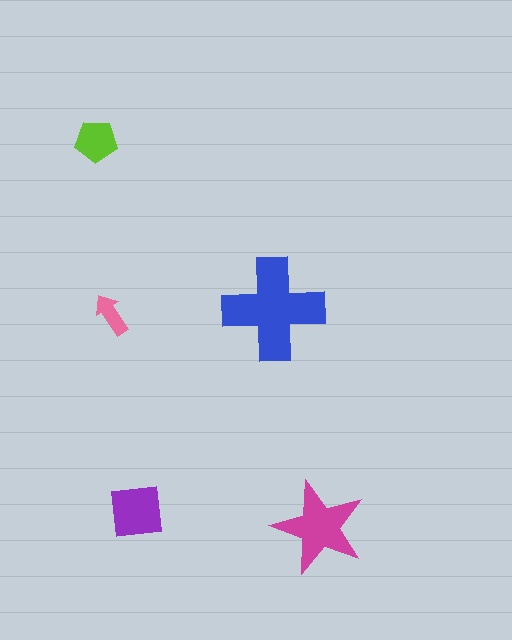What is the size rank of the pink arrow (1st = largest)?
5th.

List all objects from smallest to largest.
The pink arrow, the lime pentagon, the purple square, the magenta star, the blue cross.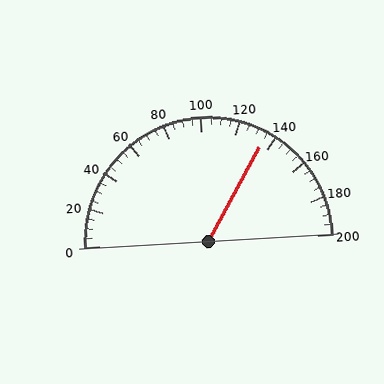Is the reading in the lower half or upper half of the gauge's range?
The reading is in the upper half of the range (0 to 200).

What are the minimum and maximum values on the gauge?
The gauge ranges from 0 to 200.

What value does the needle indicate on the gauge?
The needle indicates approximately 135.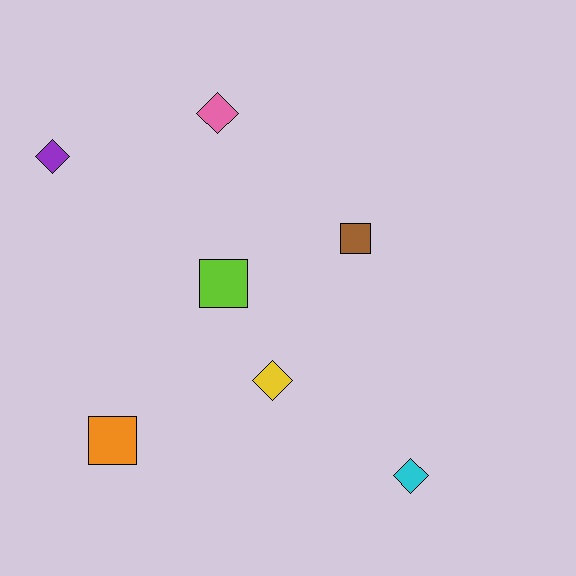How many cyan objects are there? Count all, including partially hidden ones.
There is 1 cyan object.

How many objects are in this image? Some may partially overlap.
There are 7 objects.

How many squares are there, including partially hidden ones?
There are 3 squares.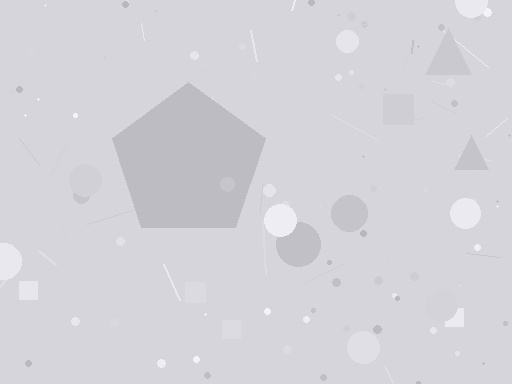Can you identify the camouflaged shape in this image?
The camouflaged shape is a pentagon.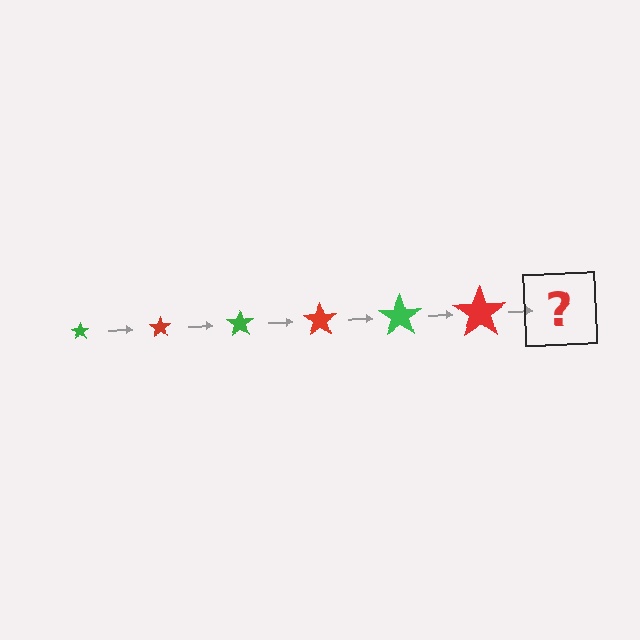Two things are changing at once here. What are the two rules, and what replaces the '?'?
The two rules are that the star grows larger each step and the color cycles through green and red. The '?' should be a green star, larger than the previous one.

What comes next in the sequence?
The next element should be a green star, larger than the previous one.